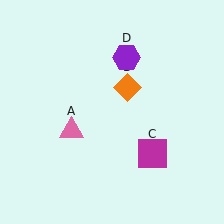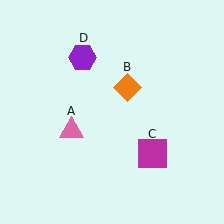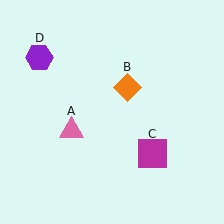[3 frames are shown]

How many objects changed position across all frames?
1 object changed position: purple hexagon (object D).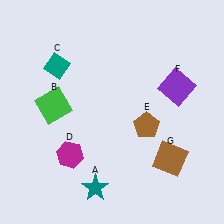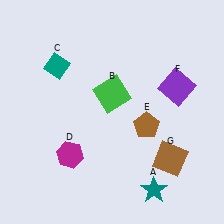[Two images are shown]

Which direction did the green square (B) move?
The green square (B) moved right.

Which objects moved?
The objects that moved are: the teal star (A), the green square (B).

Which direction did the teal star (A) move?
The teal star (A) moved right.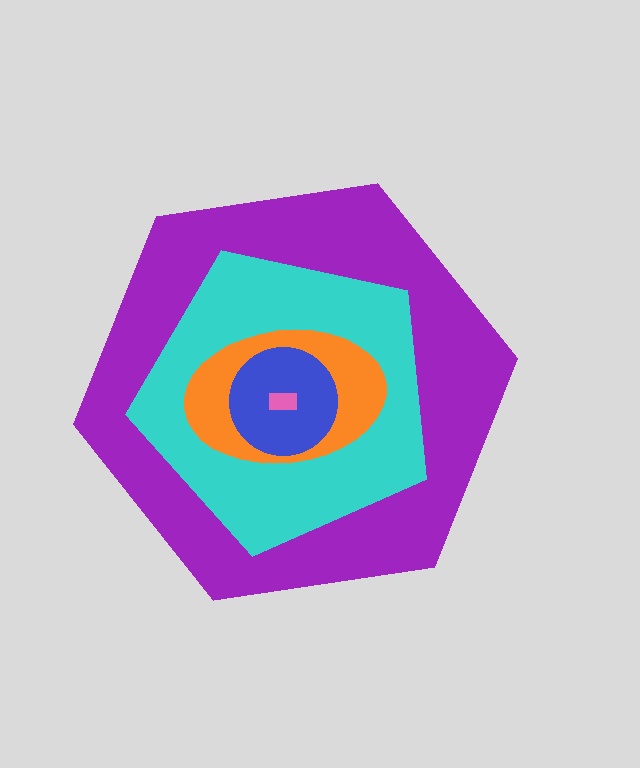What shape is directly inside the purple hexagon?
The cyan pentagon.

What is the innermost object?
The pink rectangle.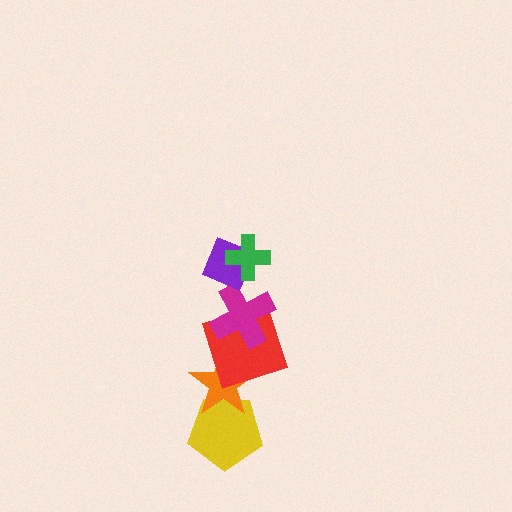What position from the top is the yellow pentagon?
The yellow pentagon is 6th from the top.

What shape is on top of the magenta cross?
The purple diamond is on top of the magenta cross.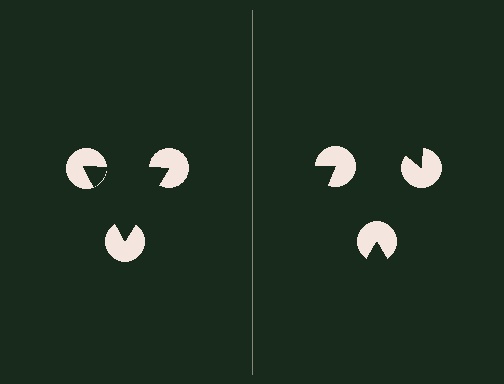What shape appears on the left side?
An illusory triangle.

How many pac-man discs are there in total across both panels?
6 — 3 on each side.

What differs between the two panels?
The pac-man discs are positioned identically on both sides; only the wedge orientations differ. On the left they align to a triangle; on the right they are misaligned.